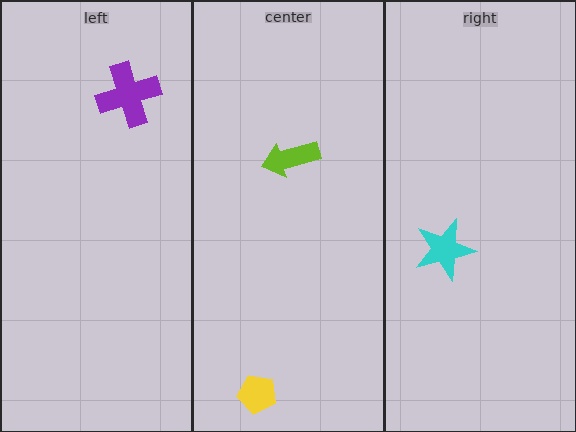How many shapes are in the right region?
1.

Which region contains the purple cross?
The left region.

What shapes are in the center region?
The lime arrow, the yellow pentagon.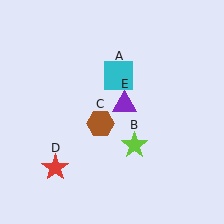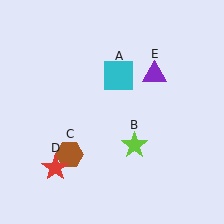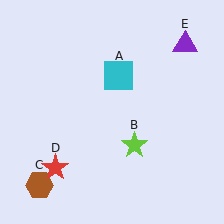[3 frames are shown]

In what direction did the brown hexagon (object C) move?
The brown hexagon (object C) moved down and to the left.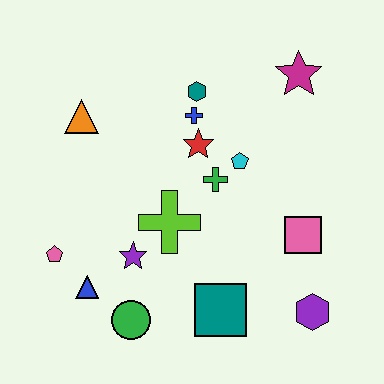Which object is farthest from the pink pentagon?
The magenta star is farthest from the pink pentagon.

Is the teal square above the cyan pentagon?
No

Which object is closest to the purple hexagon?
The pink square is closest to the purple hexagon.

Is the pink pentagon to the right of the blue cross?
No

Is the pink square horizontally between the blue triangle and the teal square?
No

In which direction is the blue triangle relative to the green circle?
The blue triangle is to the left of the green circle.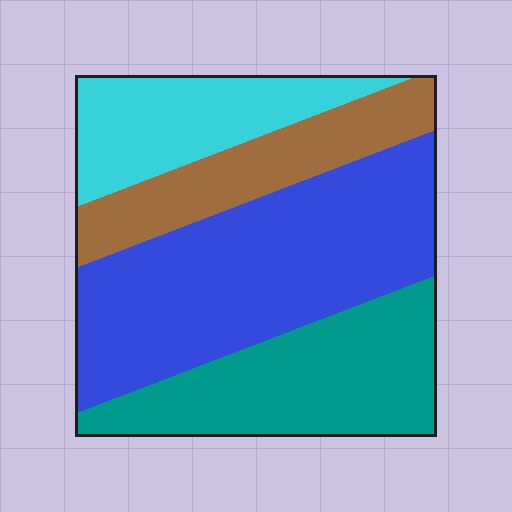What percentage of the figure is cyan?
Cyan covers 17% of the figure.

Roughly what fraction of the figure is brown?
Brown covers roughly 15% of the figure.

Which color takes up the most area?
Blue, at roughly 40%.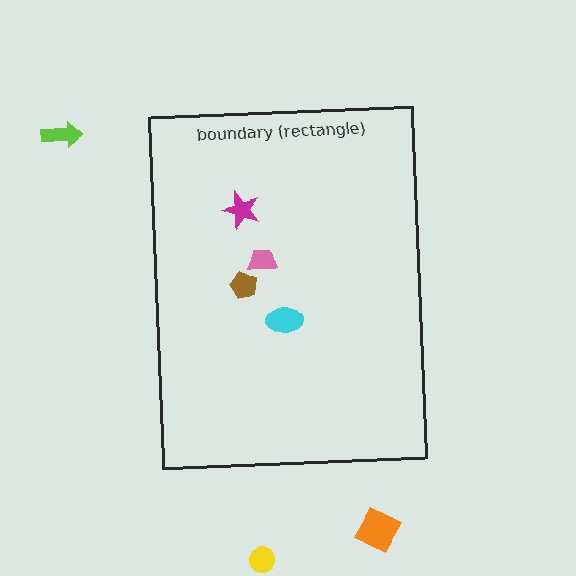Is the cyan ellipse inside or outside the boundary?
Inside.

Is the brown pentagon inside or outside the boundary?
Inside.